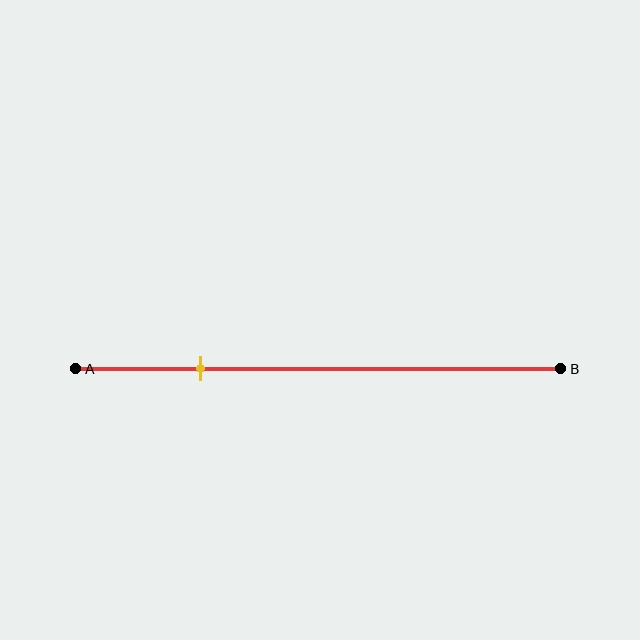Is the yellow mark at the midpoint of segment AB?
No, the mark is at about 25% from A, not at the 50% midpoint.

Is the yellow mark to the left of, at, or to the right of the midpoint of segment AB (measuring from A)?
The yellow mark is to the left of the midpoint of segment AB.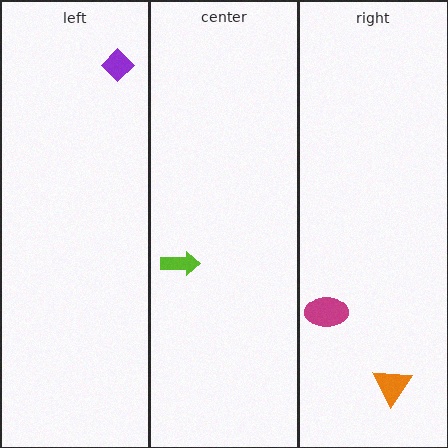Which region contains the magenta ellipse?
The right region.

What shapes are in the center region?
The lime arrow.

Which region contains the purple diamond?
The left region.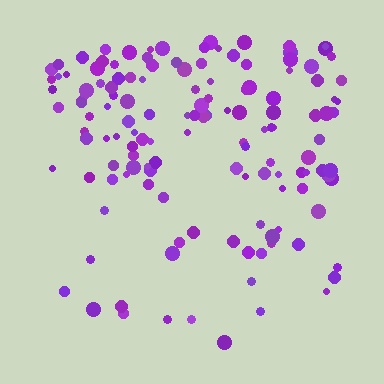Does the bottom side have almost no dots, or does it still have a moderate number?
Still a moderate number, just noticeably fewer than the top.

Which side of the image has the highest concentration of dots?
The top.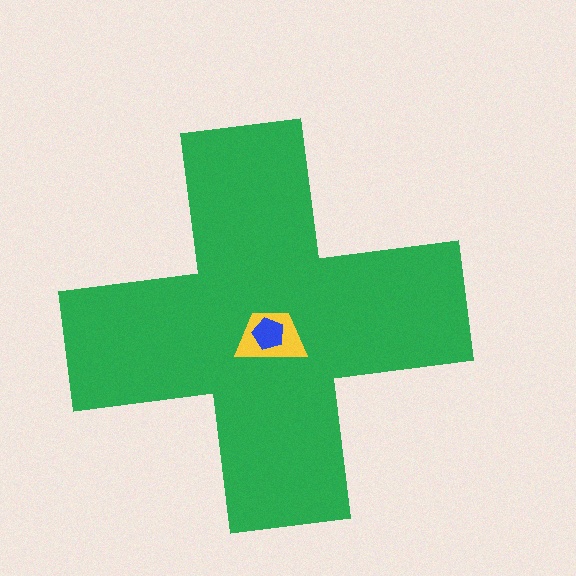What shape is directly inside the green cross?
The yellow trapezoid.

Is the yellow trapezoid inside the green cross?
Yes.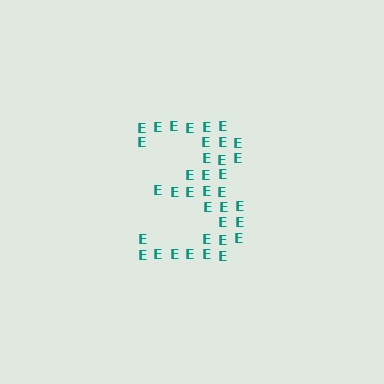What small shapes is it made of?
It is made of small letter E's.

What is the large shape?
The large shape is the digit 3.